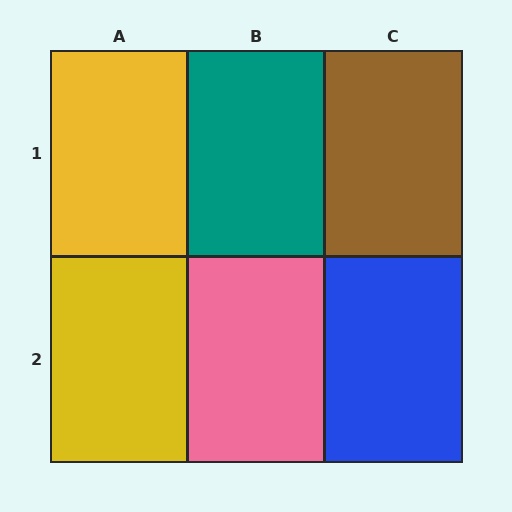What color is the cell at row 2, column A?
Yellow.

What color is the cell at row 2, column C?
Blue.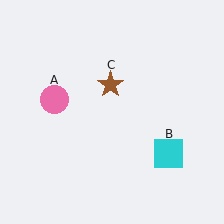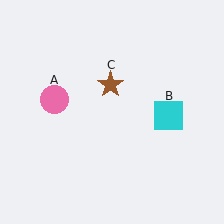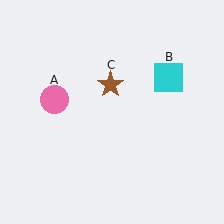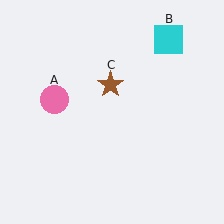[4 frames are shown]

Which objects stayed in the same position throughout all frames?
Pink circle (object A) and brown star (object C) remained stationary.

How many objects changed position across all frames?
1 object changed position: cyan square (object B).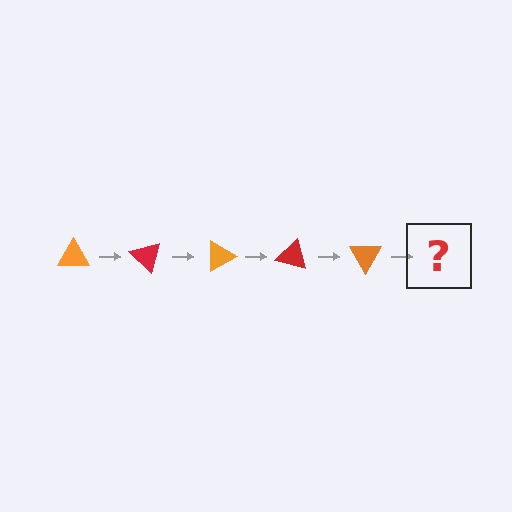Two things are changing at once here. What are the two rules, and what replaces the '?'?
The two rules are that it rotates 45 degrees each step and the color cycles through orange and red. The '?' should be a red triangle, rotated 225 degrees from the start.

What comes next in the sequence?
The next element should be a red triangle, rotated 225 degrees from the start.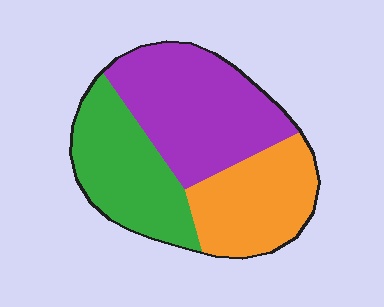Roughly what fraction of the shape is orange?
Orange covers 28% of the shape.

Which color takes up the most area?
Purple, at roughly 40%.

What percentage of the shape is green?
Green covers about 30% of the shape.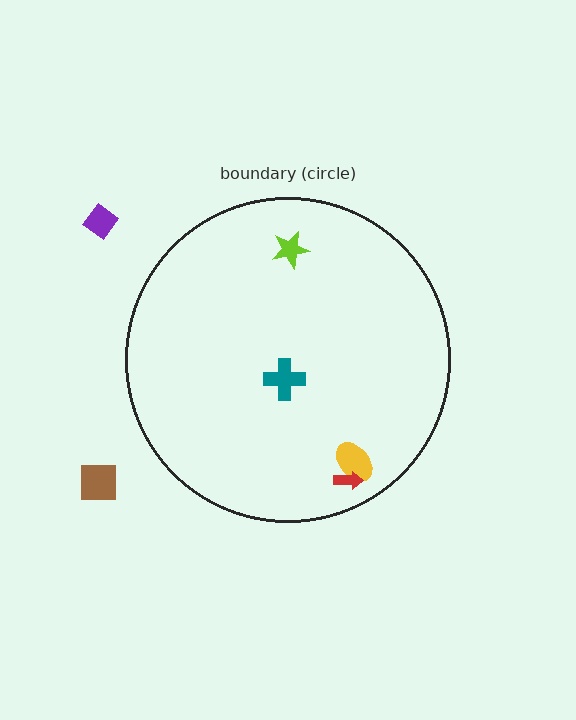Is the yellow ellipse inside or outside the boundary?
Inside.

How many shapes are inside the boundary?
4 inside, 2 outside.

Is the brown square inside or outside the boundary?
Outside.